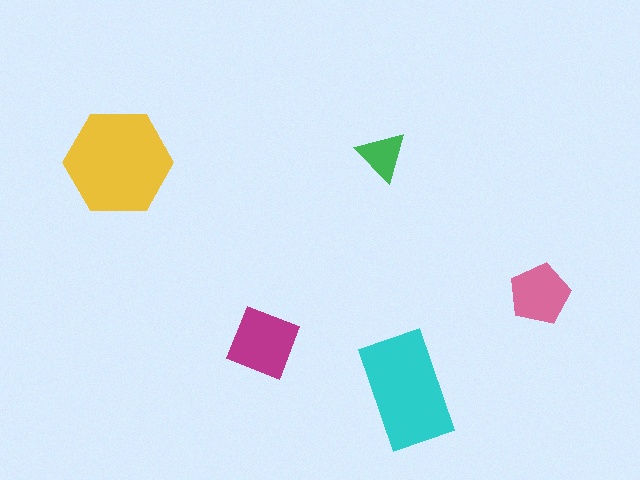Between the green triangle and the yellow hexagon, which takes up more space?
The yellow hexagon.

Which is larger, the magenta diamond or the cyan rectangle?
The cyan rectangle.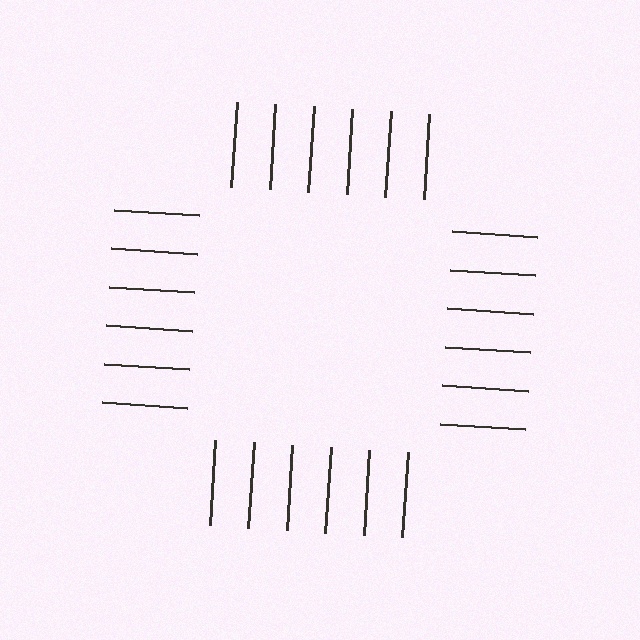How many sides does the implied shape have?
4 sides — the line-ends trace a square.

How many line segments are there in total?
24 — 6 along each of the 4 edges.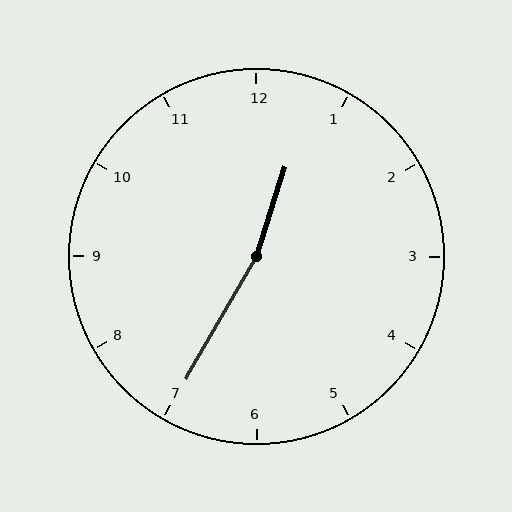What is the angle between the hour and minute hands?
Approximately 168 degrees.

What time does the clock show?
12:35.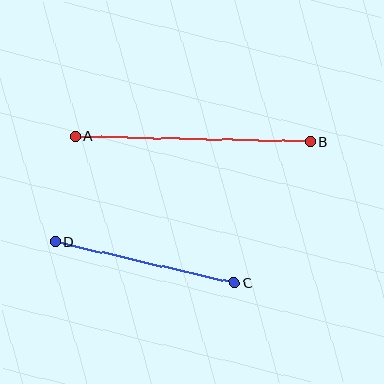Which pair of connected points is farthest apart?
Points A and B are farthest apart.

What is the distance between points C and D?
The distance is approximately 184 pixels.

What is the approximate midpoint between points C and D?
The midpoint is at approximately (145, 263) pixels.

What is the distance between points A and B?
The distance is approximately 235 pixels.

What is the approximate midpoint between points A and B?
The midpoint is at approximately (193, 139) pixels.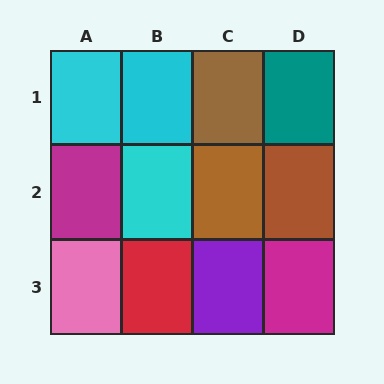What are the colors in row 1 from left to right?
Cyan, cyan, brown, teal.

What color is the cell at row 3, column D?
Magenta.